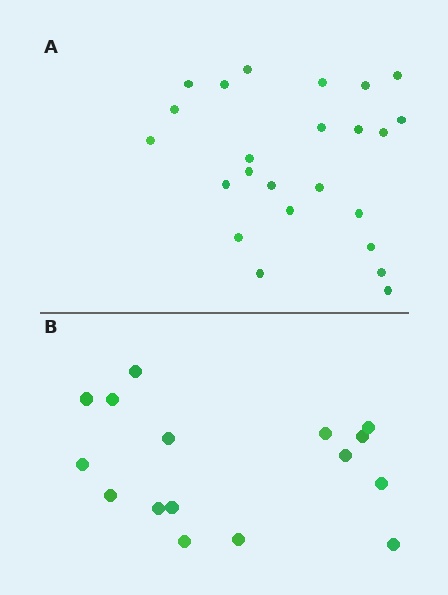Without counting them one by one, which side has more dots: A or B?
Region A (the top region) has more dots.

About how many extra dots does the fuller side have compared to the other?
Region A has roughly 8 or so more dots than region B.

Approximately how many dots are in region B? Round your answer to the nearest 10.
About 20 dots. (The exact count is 16, which rounds to 20.)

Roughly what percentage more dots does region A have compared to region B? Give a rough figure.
About 50% more.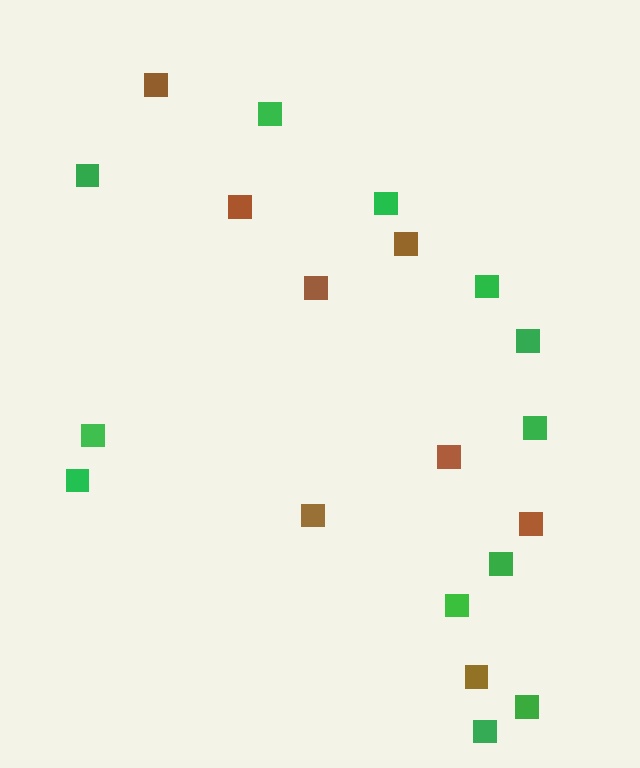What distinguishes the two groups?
There are 2 groups: one group of green squares (12) and one group of brown squares (8).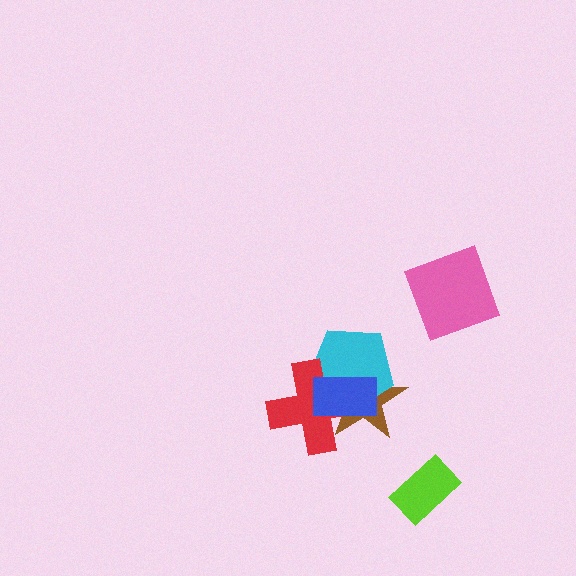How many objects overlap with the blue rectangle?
3 objects overlap with the blue rectangle.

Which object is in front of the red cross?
The blue rectangle is in front of the red cross.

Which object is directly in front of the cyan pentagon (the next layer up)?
The red cross is directly in front of the cyan pentagon.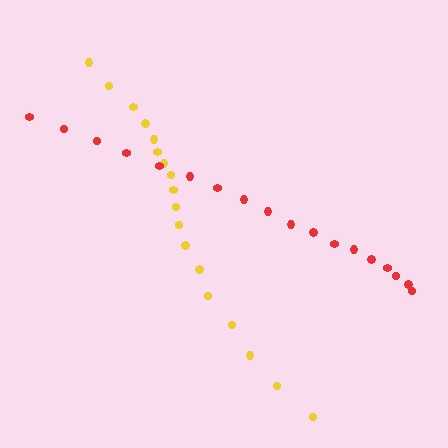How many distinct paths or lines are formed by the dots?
There are 2 distinct paths.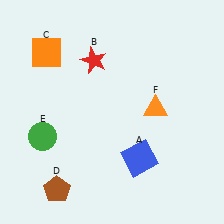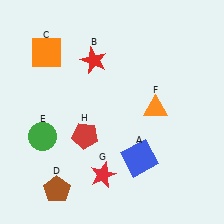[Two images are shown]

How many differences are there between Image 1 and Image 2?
There are 2 differences between the two images.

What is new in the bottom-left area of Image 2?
A red pentagon (H) was added in the bottom-left area of Image 2.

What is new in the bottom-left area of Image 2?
A red star (G) was added in the bottom-left area of Image 2.